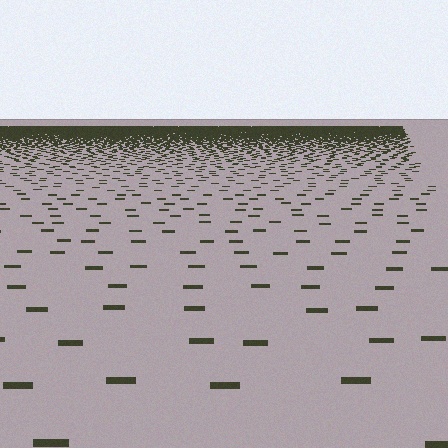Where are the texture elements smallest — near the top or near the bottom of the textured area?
Near the top.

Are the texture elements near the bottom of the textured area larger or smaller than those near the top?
Larger. Near the bottom, elements are closer to the viewer and appear at a bigger on-screen size.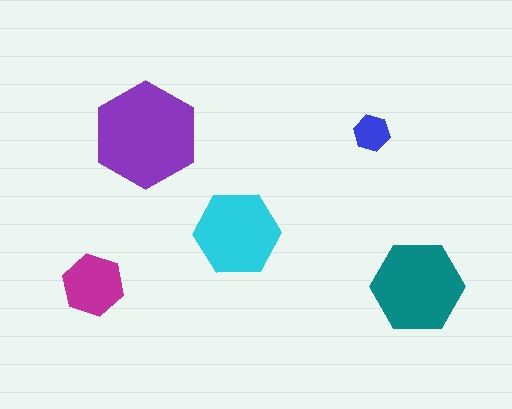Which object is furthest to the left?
The magenta hexagon is leftmost.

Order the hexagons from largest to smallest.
the purple one, the teal one, the cyan one, the magenta one, the blue one.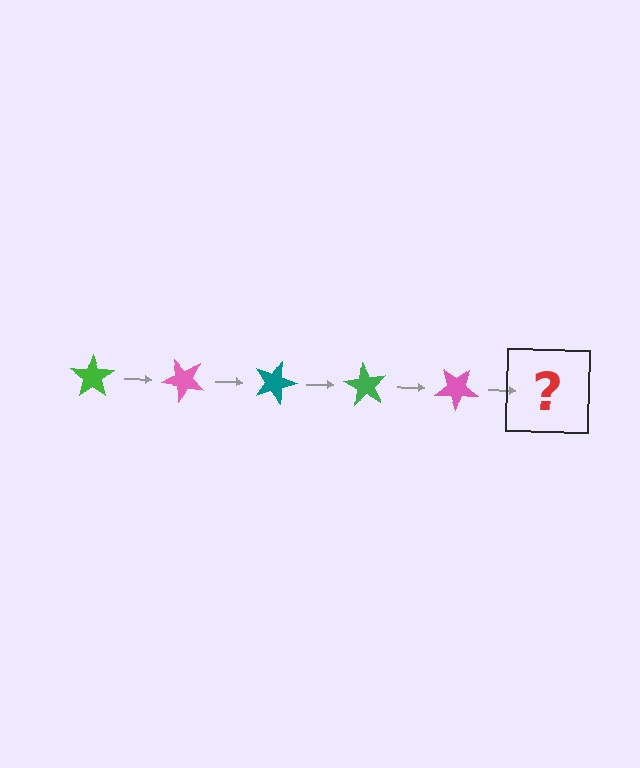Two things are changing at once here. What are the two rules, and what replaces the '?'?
The two rules are that it rotates 45 degrees each step and the color cycles through green, pink, and teal. The '?' should be a teal star, rotated 225 degrees from the start.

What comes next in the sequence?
The next element should be a teal star, rotated 225 degrees from the start.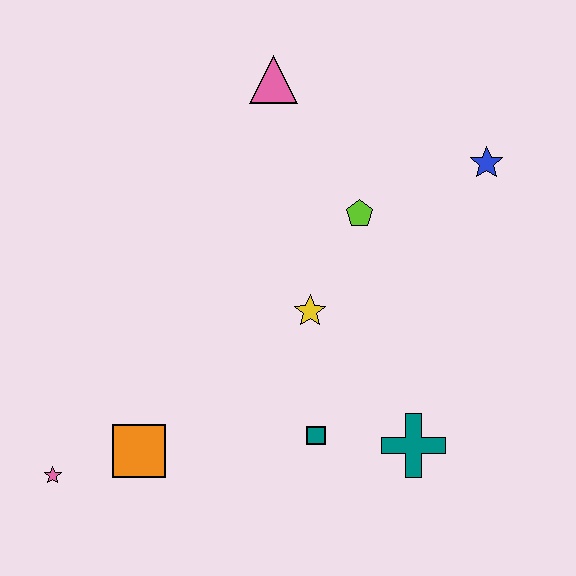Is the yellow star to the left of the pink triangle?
No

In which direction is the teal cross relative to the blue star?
The teal cross is below the blue star.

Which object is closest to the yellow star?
The lime pentagon is closest to the yellow star.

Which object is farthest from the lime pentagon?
The pink star is farthest from the lime pentagon.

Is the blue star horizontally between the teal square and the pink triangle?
No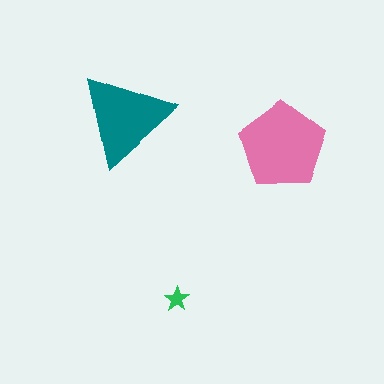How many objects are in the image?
There are 3 objects in the image.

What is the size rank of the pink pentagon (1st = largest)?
1st.